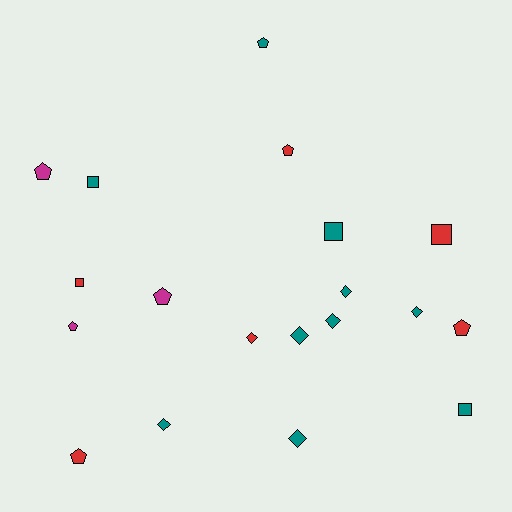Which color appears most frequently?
Teal, with 10 objects.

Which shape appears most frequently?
Diamond, with 7 objects.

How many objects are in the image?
There are 19 objects.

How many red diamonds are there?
There is 1 red diamond.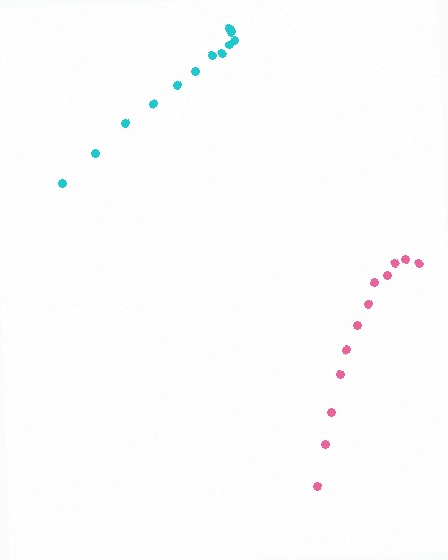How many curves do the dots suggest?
There are 2 distinct paths.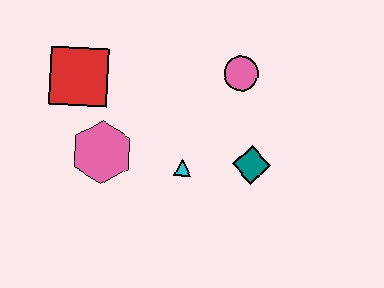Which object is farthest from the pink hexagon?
The pink circle is farthest from the pink hexagon.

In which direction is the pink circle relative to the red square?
The pink circle is to the right of the red square.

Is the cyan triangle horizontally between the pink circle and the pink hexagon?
Yes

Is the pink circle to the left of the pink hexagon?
No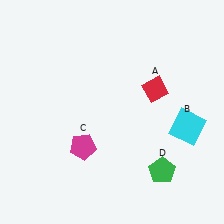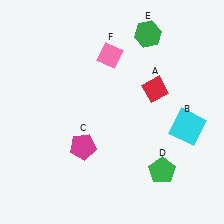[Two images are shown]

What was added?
A green hexagon (E), a pink diamond (F) were added in Image 2.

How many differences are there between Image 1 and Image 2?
There are 2 differences between the two images.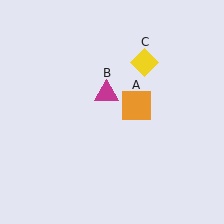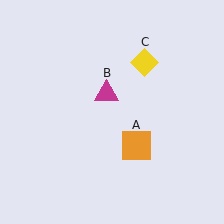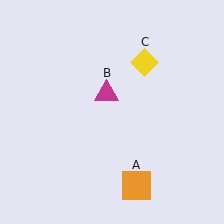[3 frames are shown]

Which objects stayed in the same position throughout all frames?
Magenta triangle (object B) and yellow diamond (object C) remained stationary.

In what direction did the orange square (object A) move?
The orange square (object A) moved down.